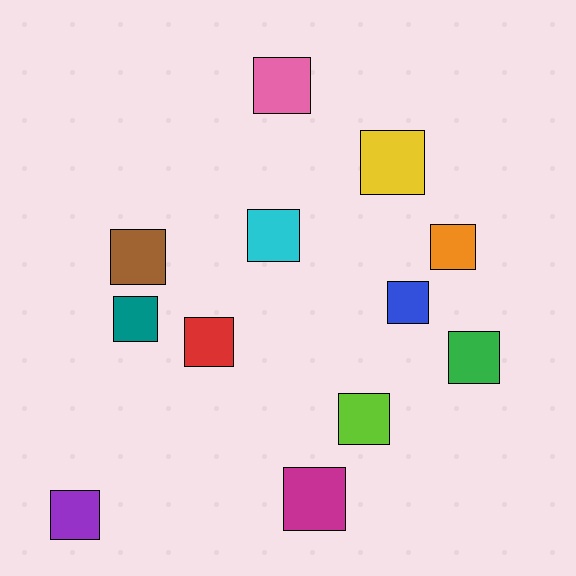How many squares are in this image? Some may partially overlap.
There are 12 squares.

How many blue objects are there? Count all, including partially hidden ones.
There is 1 blue object.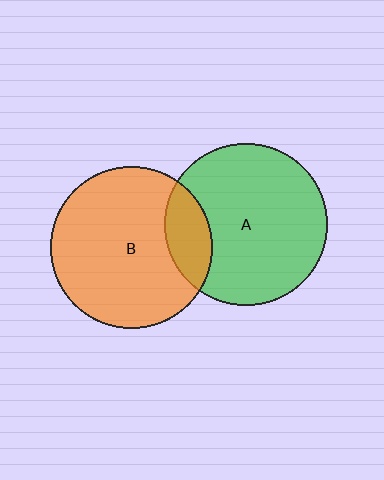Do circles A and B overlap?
Yes.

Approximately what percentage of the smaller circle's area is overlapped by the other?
Approximately 15%.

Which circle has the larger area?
Circle A (green).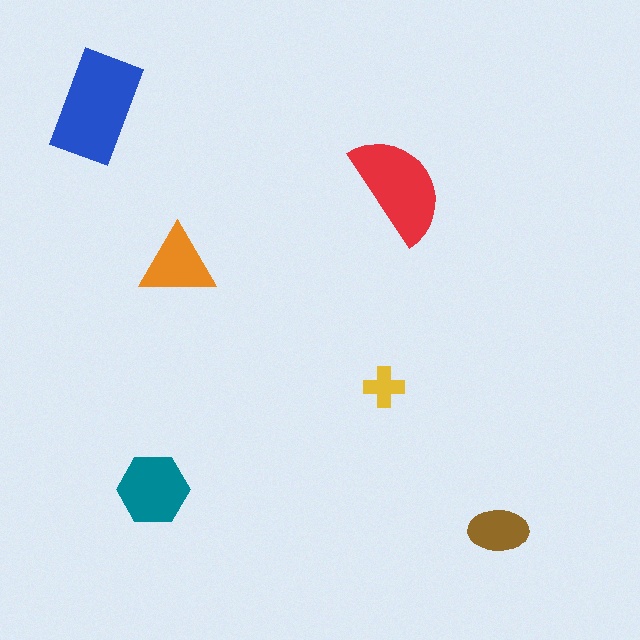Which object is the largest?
The blue rectangle.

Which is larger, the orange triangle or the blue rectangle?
The blue rectangle.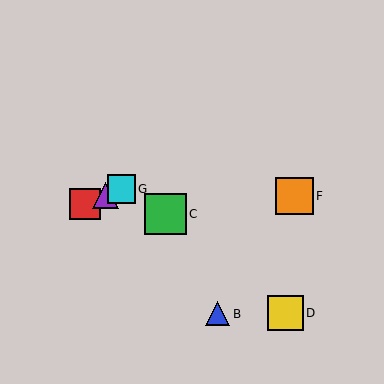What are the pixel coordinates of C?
Object C is at (165, 214).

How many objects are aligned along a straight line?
3 objects (A, E, G) are aligned along a straight line.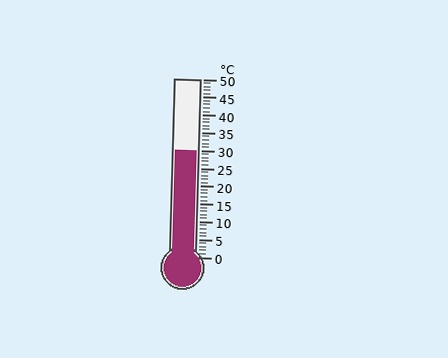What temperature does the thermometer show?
The thermometer shows approximately 30°C.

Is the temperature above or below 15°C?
The temperature is above 15°C.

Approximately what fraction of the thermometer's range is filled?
The thermometer is filled to approximately 60% of its range.